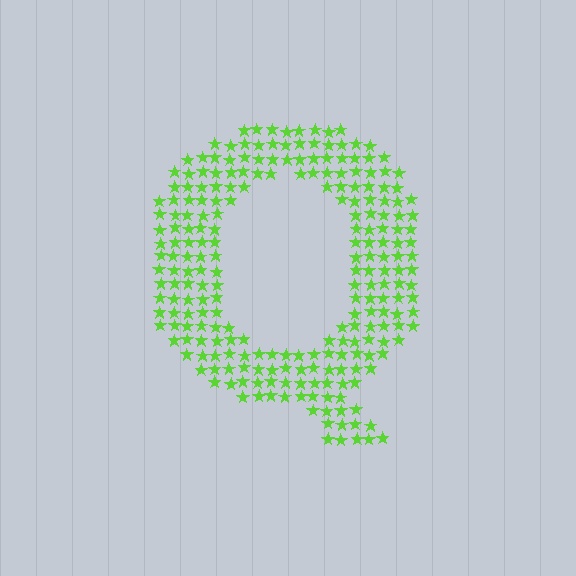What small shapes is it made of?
It is made of small stars.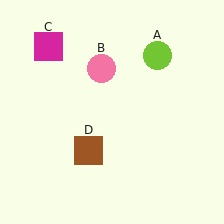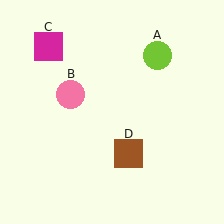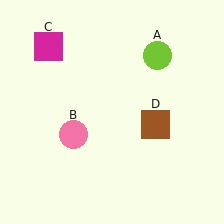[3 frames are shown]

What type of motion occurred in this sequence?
The pink circle (object B), brown square (object D) rotated counterclockwise around the center of the scene.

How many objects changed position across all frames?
2 objects changed position: pink circle (object B), brown square (object D).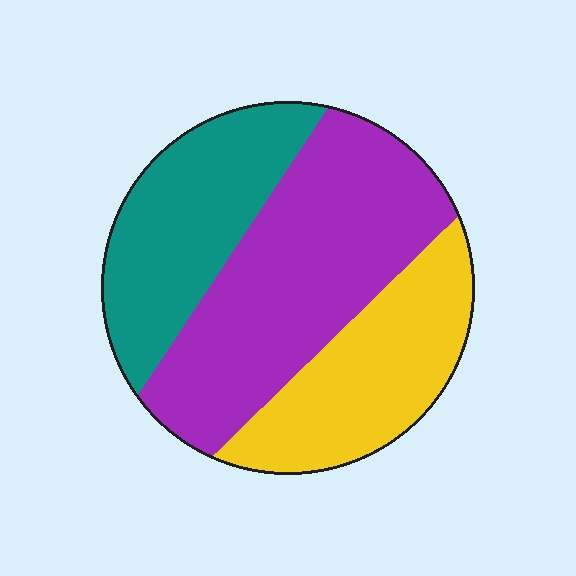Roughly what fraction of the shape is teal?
Teal covers roughly 30% of the shape.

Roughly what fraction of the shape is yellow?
Yellow takes up between a sixth and a third of the shape.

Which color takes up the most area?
Purple, at roughly 45%.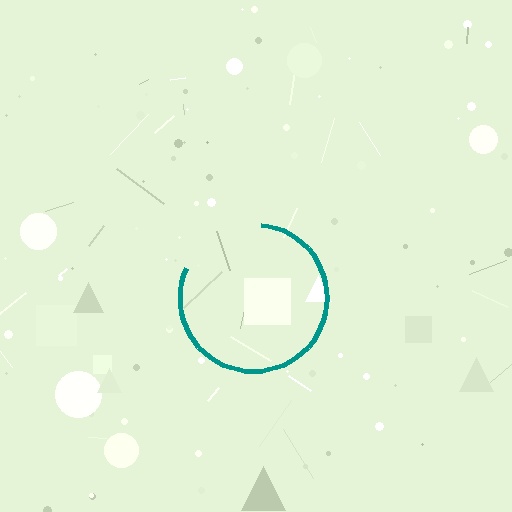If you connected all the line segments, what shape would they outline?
They would outline a circle.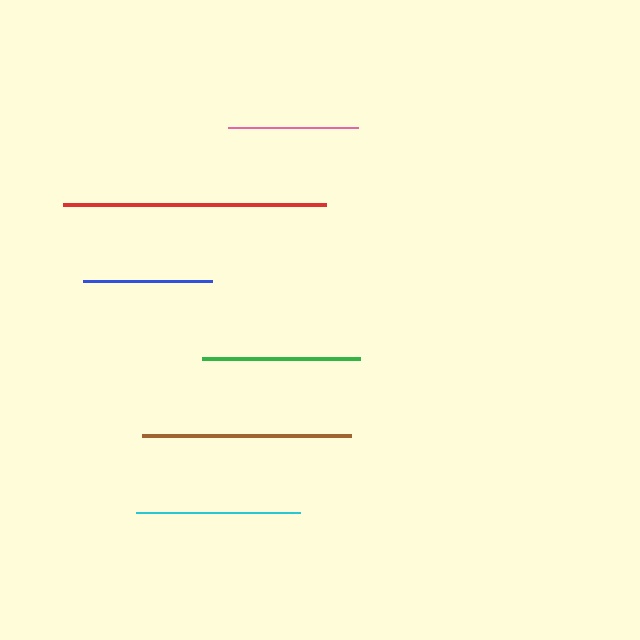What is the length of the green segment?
The green segment is approximately 157 pixels long.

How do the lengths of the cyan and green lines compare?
The cyan and green lines are approximately the same length.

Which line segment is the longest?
The red line is the longest at approximately 262 pixels.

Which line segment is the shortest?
The blue line is the shortest at approximately 129 pixels.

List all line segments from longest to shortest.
From longest to shortest: red, brown, cyan, green, pink, blue.